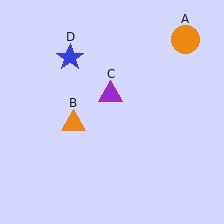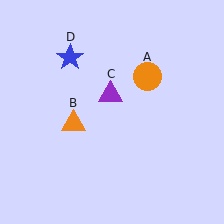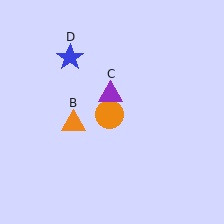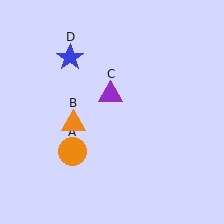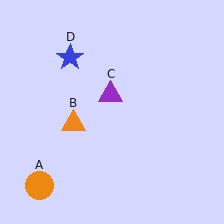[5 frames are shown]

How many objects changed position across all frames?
1 object changed position: orange circle (object A).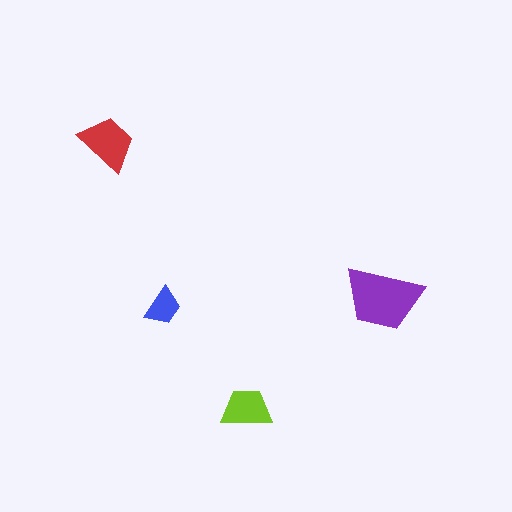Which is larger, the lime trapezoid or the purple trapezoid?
The purple one.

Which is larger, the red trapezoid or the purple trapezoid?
The purple one.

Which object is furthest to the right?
The purple trapezoid is rightmost.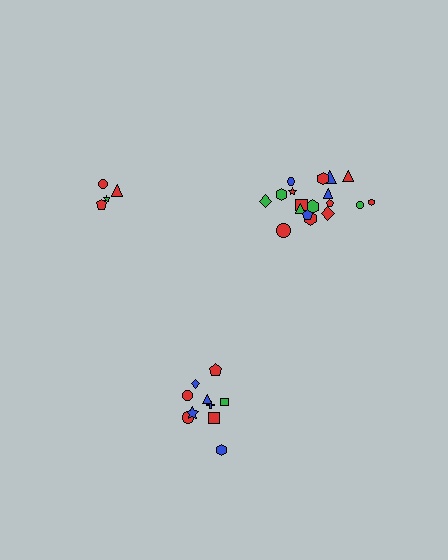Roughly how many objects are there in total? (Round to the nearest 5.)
Roughly 30 objects in total.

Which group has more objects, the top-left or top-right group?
The top-right group.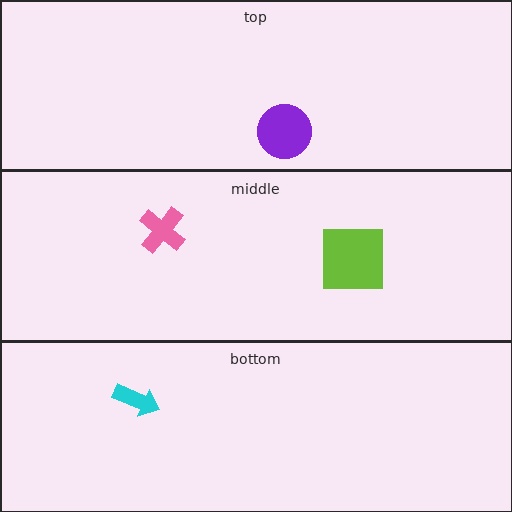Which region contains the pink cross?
The middle region.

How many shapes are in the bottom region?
1.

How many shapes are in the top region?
1.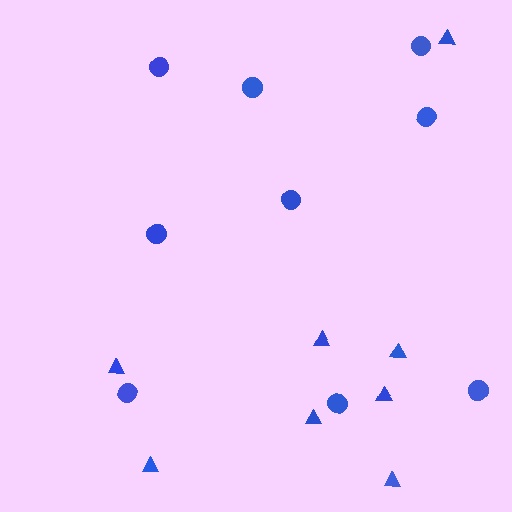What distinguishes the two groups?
There are 2 groups: one group of triangles (8) and one group of circles (9).